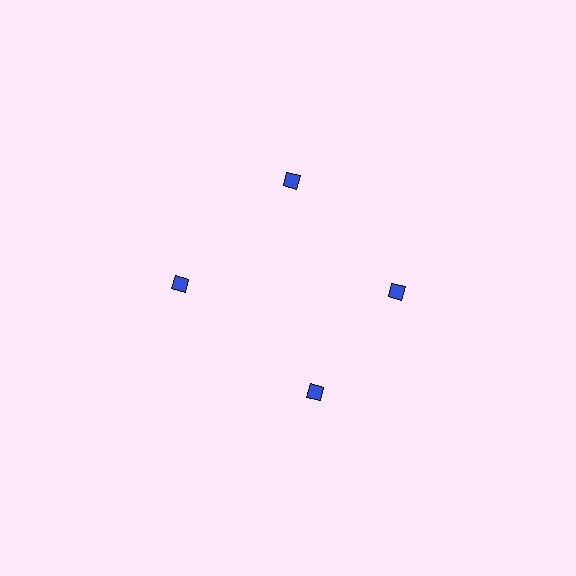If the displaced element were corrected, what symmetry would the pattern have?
It would have 4-fold rotational symmetry — the pattern would map onto itself every 90 degrees.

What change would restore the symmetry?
The symmetry would be restored by rotating it back into even spacing with its neighbors so that all 4 diamonds sit at equal angles and equal distance from the center.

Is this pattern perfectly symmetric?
No. The 4 blue diamonds are arranged in a ring, but one element near the 6 o'clock position is rotated out of alignment along the ring, breaking the 4-fold rotational symmetry.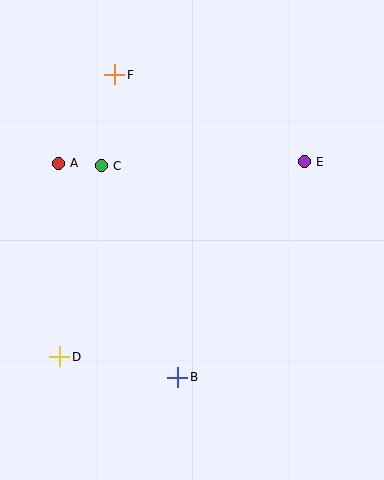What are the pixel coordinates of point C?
Point C is at (101, 166).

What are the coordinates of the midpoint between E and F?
The midpoint between E and F is at (209, 118).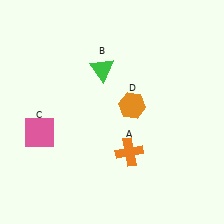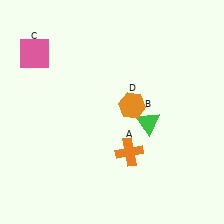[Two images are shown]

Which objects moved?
The objects that moved are: the green triangle (B), the pink square (C).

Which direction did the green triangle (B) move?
The green triangle (B) moved down.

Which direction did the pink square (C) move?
The pink square (C) moved up.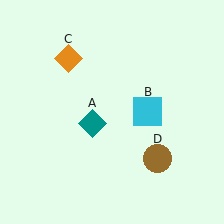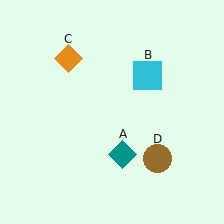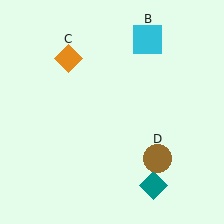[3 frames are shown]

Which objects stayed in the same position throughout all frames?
Orange diamond (object C) and brown circle (object D) remained stationary.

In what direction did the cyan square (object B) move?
The cyan square (object B) moved up.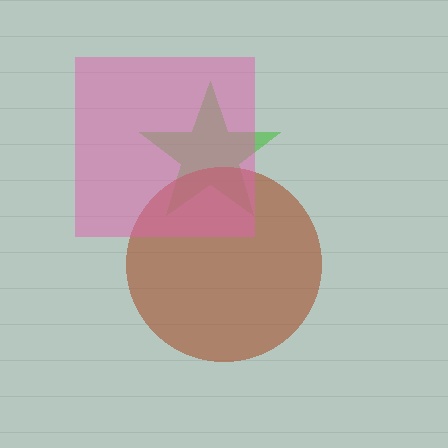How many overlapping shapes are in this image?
There are 3 overlapping shapes in the image.